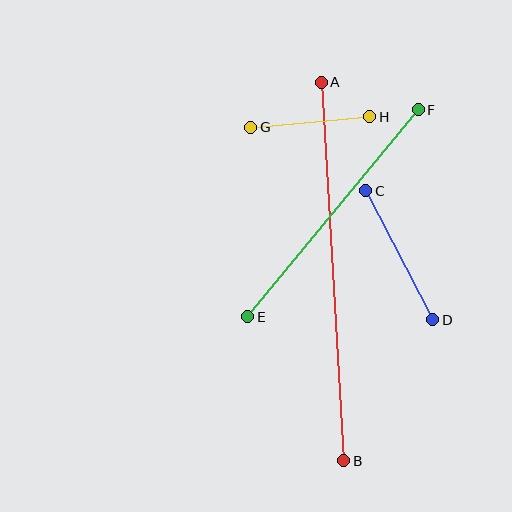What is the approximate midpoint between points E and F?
The midpoint is at approximately (333, 213) pixels.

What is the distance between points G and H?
The distance is approximately 119 pixels.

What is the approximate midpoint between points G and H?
The midpoint is at approximately (310, 122) pixels.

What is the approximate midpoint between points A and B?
The midpoint is at approximately (332, 272) pixels.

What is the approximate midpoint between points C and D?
The midpoint is at approximately (399, 255) pixels.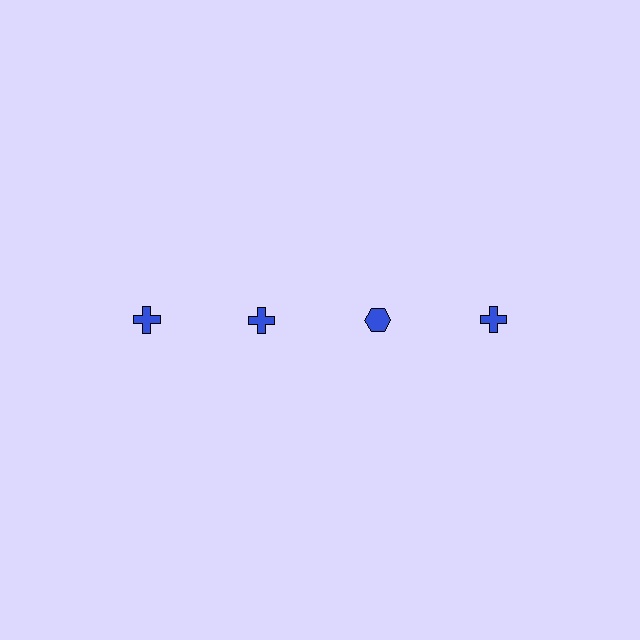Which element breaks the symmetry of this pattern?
The blue hexagon in the top row, center column breaks the symmetry. All other shapes are blue crosses.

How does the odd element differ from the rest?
It has a different shape: hexagon instead of cross.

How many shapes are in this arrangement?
There are 4 shapes arranged in a grid pattern.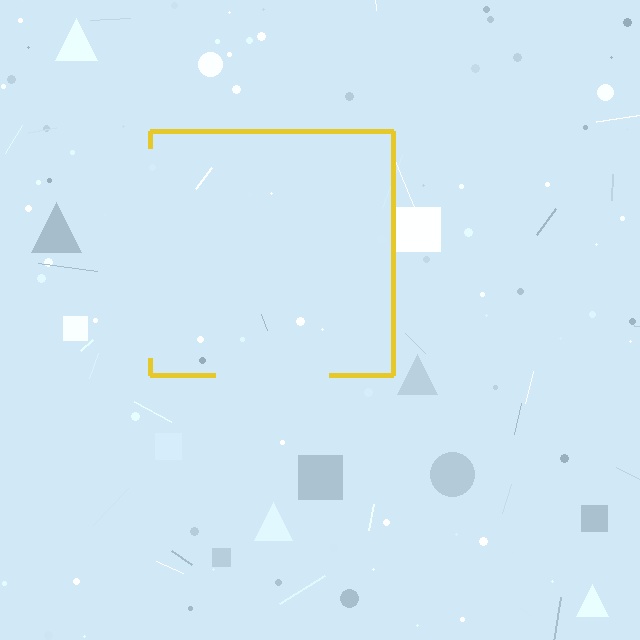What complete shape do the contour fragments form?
The contour fragments form a square.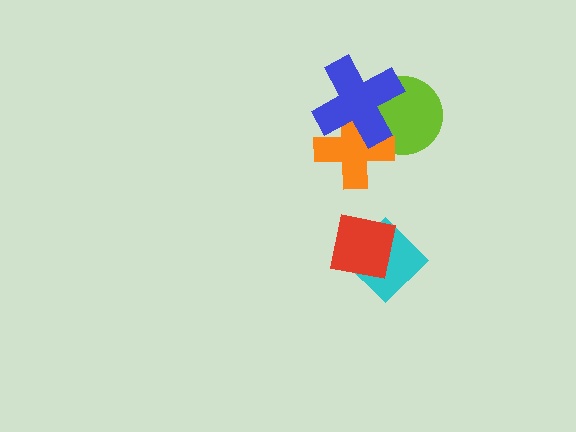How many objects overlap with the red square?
1 object overlaps with the red square.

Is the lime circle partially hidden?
Yes, it is partially covered by another shape.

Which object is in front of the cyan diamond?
The red square is in front of the cyan diamond.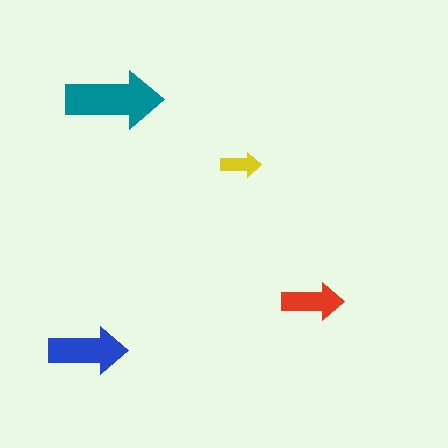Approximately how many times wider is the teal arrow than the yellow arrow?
About 2.5 times wider.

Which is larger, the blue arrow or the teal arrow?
The teal one.